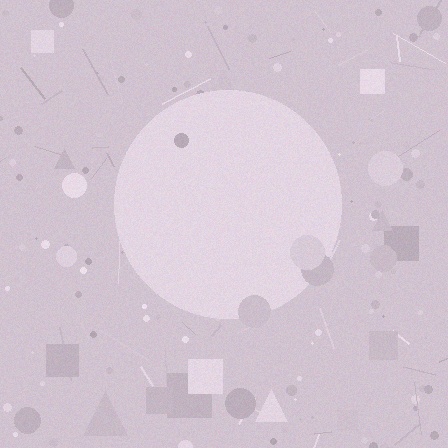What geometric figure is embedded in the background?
A circle is embedded in the background.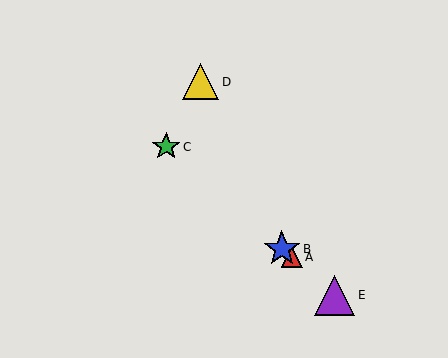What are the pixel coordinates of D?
Object D is at (201, 82).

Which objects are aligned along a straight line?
Objects A, B, C, E are aligned along a straight line.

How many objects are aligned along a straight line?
4 objects (A, B, C, E) are aligned along a straight line.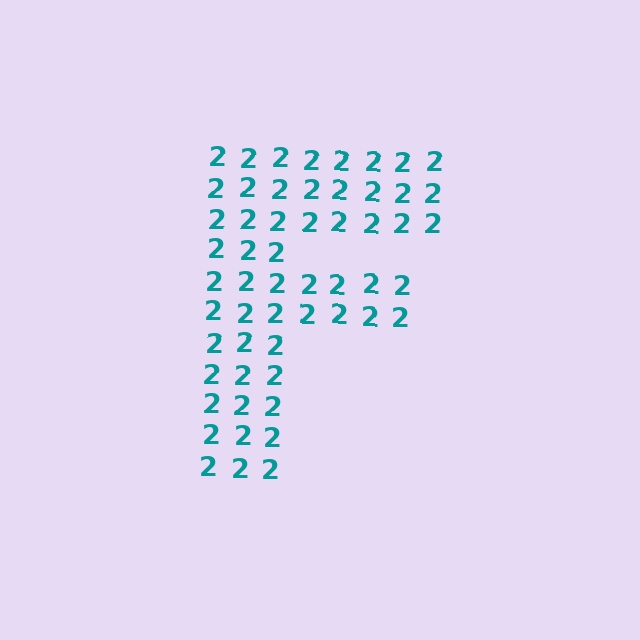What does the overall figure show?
The overall figure shows the letter F.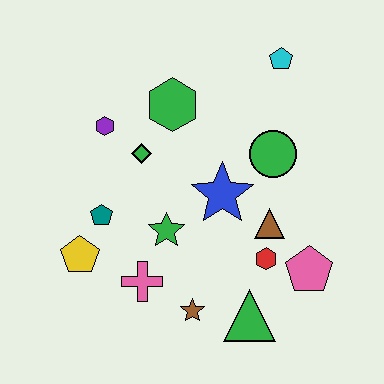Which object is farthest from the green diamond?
The pink pentagon is farthest from the green diamond.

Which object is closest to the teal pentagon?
The yellow pentagon is closest to the teal pentagon.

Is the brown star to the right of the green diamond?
Yes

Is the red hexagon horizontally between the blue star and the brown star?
No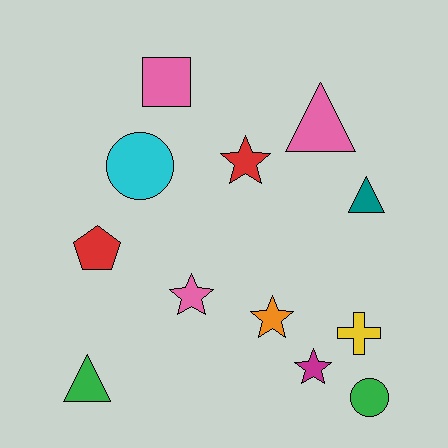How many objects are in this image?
There are 12 objects.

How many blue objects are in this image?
There are no blue objects.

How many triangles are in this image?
There are 3 triangles.